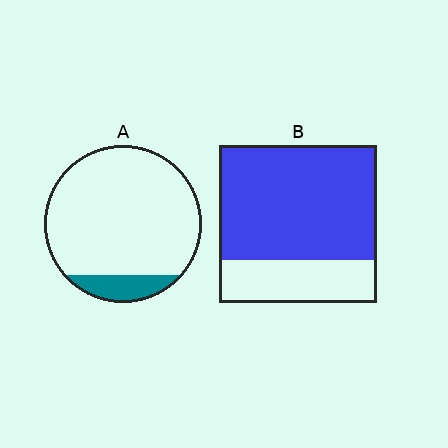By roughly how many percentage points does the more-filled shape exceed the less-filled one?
By roughly 60 percentage points (B over A).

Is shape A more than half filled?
No.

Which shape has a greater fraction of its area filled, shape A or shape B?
Shape B.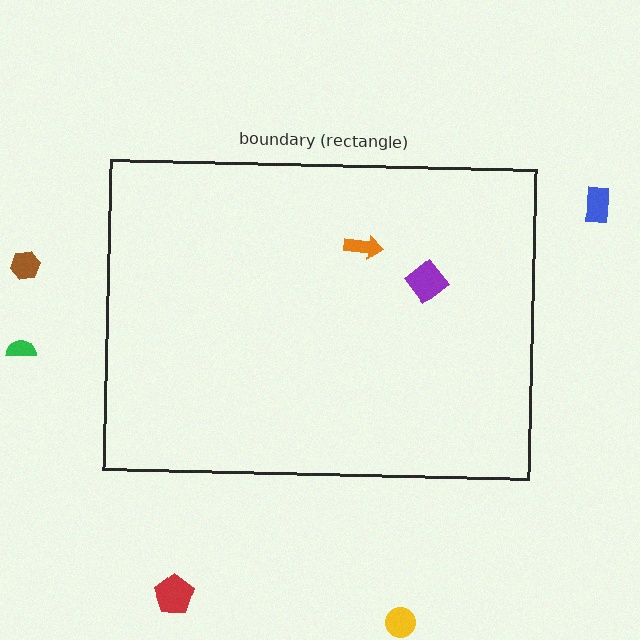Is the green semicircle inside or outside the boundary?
Outside.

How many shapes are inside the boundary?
2 inside, 5 outside.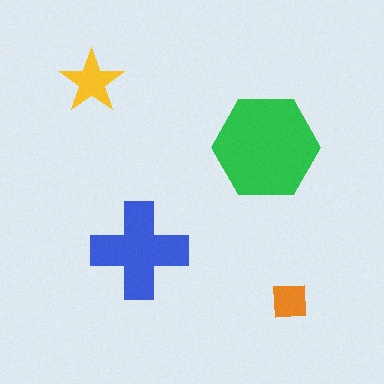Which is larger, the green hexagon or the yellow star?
The green hexagon.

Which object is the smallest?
The orange square.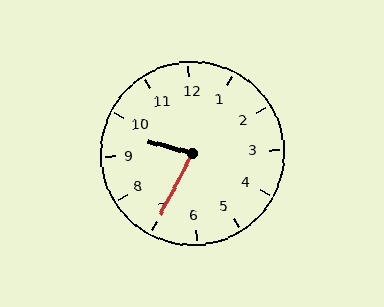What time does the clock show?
9:35.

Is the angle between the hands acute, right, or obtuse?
It is acute.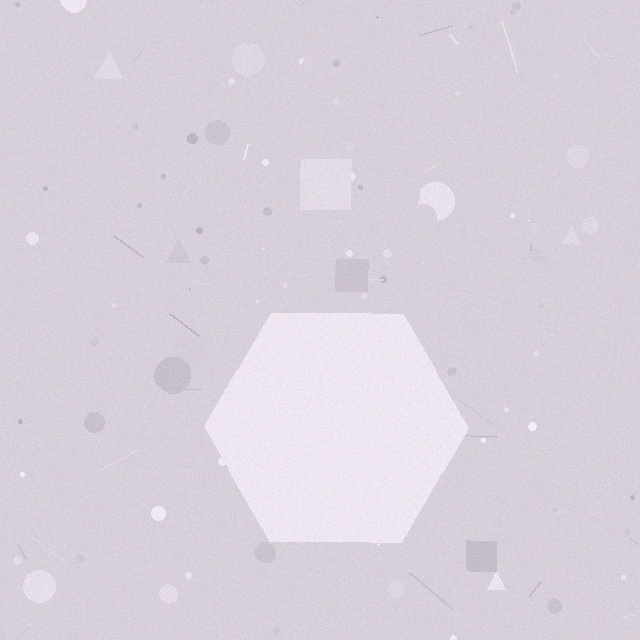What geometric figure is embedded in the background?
A hexagon is embedded in the background.